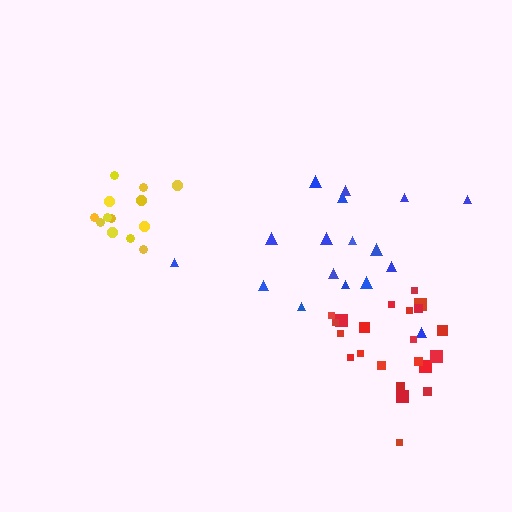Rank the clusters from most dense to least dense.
yellow, red, blue.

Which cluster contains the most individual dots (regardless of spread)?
Red (22).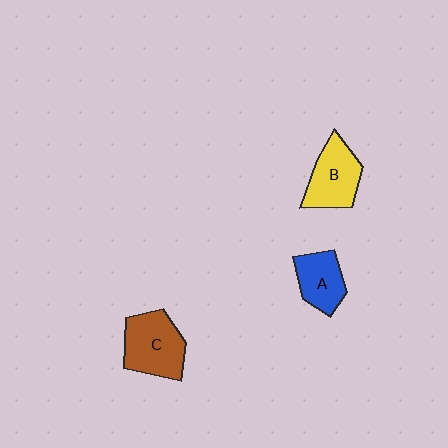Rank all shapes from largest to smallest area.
From largest to smallest: C (brown), B (yellow), A (blue).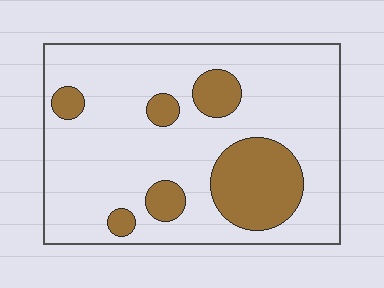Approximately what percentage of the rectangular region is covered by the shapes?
Approximately 20%.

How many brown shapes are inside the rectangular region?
6.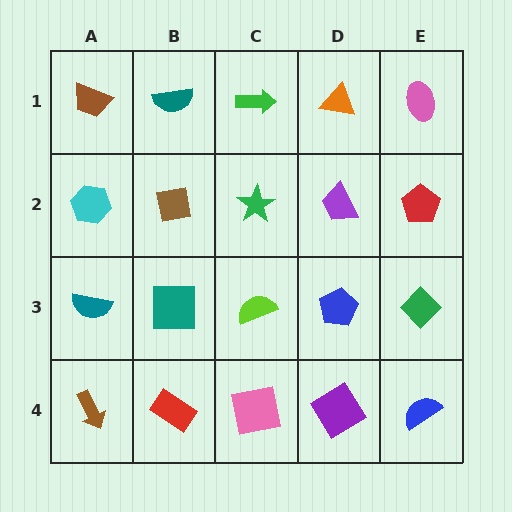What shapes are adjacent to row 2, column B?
A teal semicircle (row 1, column B), a teal square (row 3, column B), a cyan hexagon (row 2, column A), a green star (row 2, column C).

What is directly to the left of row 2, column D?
A green star.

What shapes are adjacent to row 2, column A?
A brown trapezoid (row 1, column A), a teal semicircle (row 3, column A), a brown square (row 2, column B).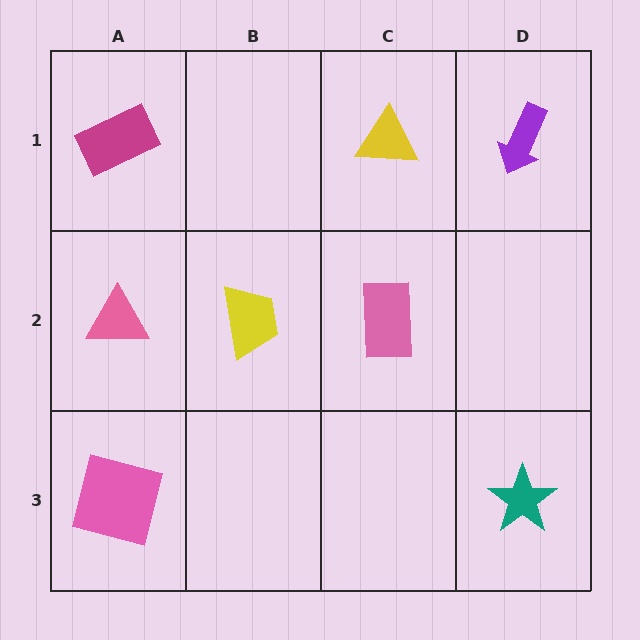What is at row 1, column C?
A yellow triangle.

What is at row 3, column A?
A pink square.